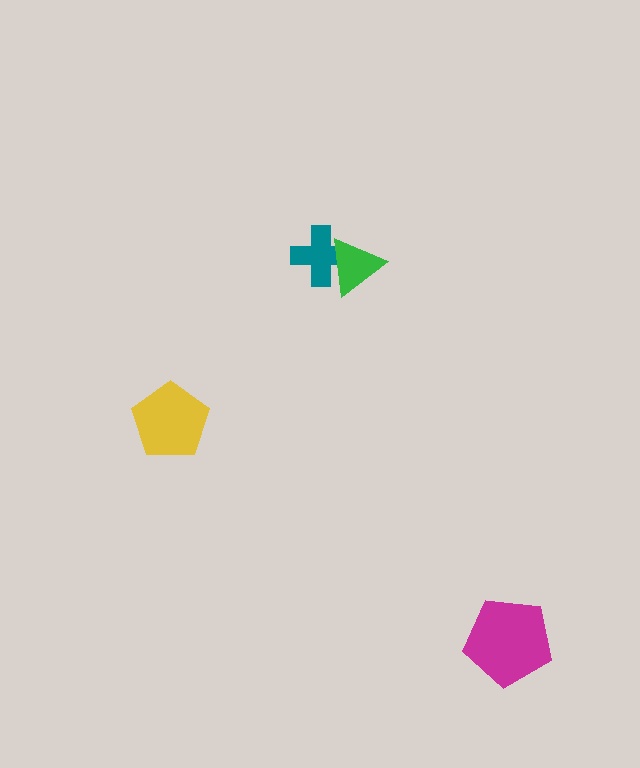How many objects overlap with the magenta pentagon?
0 objects overlap with the magenta pentagon.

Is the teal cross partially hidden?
Yes, it is partially covered by another shape.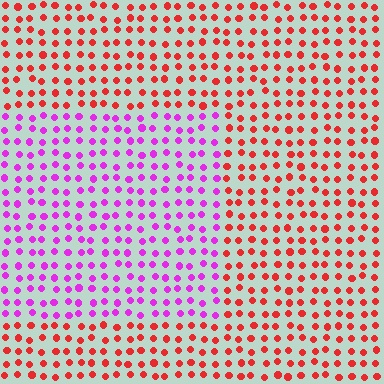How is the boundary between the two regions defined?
The boundary is defined purely by a slight shift in hue (about 60 degrees). Spacing, size, and orientation are identical on both sides.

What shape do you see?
I see a rectangle.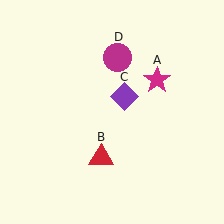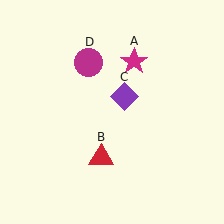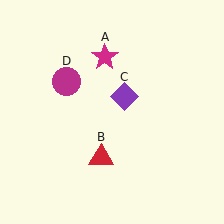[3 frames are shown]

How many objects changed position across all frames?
2 objects changed position: magenta star (object A), magenta circle (object D).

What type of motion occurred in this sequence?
The magenta star (object A), magenta circle (object D) rotated counterclockwise around the center of the scene.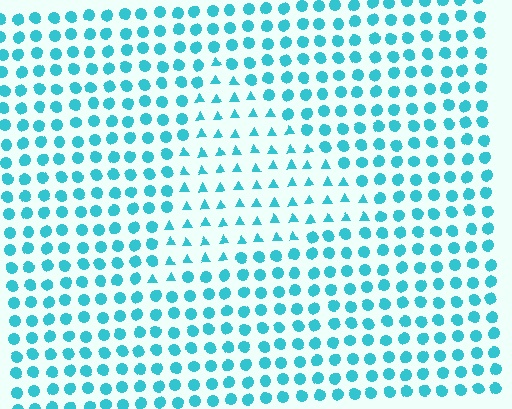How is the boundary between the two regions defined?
The boundary is defined by a change in element shape: triangles inside vs. circles outside. All elements share the same color and spacing.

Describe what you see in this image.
The image is filled with small cyan elements arranged in a uniform grid. A triangle-shaped region contains triangles, while the surrounding area contains circles. The boundary is defined purely by the change in element shape.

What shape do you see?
I see a triangle.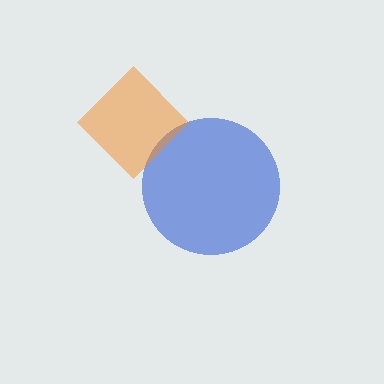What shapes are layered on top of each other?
The layered shapes are: a blue circle, an orange diamond.